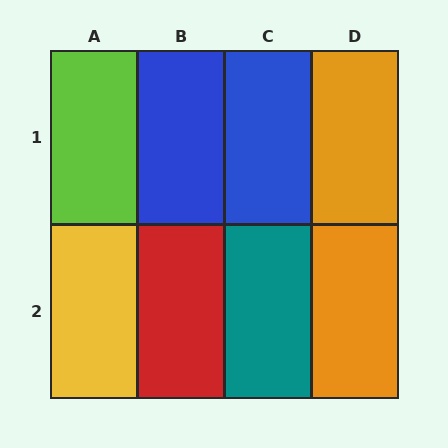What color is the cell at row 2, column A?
Yellow.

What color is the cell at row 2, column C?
Teal.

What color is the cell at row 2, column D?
Orange.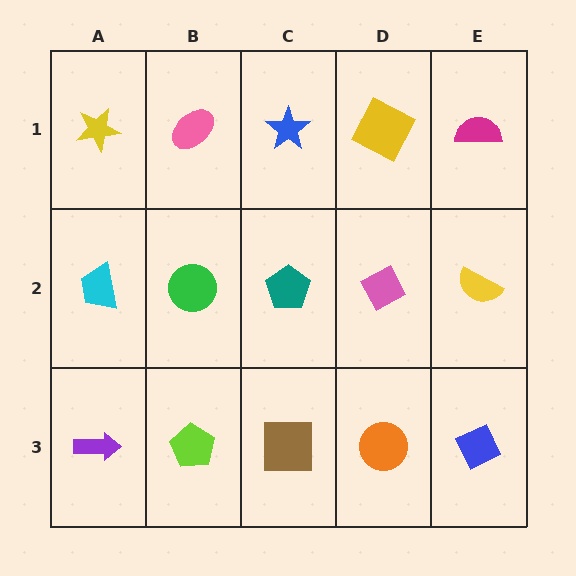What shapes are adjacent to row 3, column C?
A teal pentagon (row 2, column C), a lime pentagon (row 3, column B), an orange circle (row 3, column D).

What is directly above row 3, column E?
A yellow semicircle.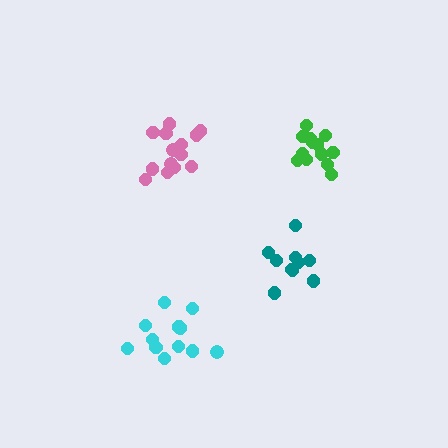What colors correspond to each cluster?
The clusters are colored: teal, green, pink, cyan.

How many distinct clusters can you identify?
There are 4 distinct clusters.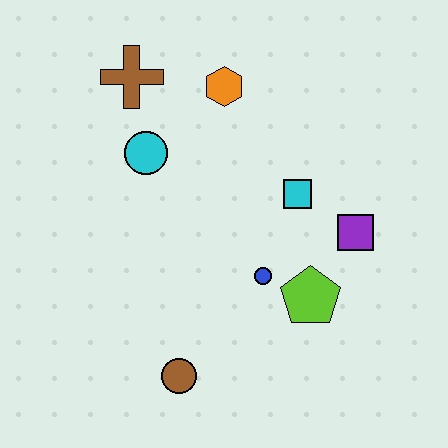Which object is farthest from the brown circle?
The brown cross is farthest from the brown circle.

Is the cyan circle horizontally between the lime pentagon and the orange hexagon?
No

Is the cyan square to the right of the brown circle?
Yes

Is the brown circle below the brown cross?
Yes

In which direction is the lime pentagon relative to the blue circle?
The lime pentagon is to the right of the blue circle.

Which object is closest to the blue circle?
The lime pentagon is closest to the blue circle.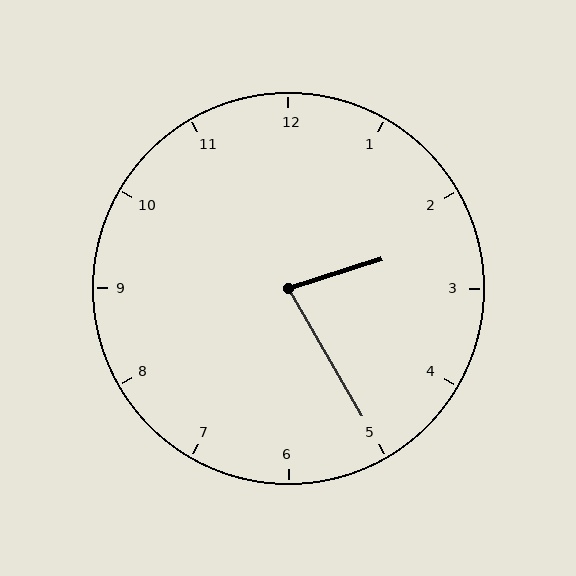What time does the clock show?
2:25.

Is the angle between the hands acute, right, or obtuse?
It is acute.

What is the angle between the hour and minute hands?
Approximately 78 degrees.